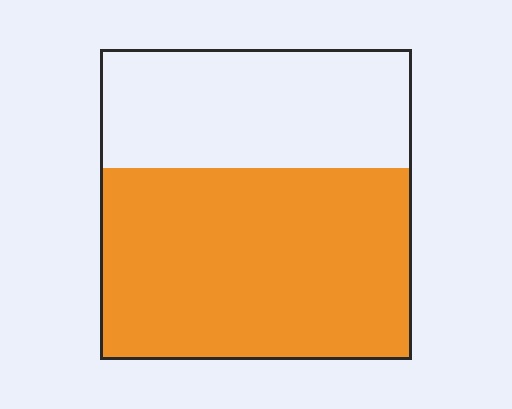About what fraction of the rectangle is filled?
About five eighths (5/8).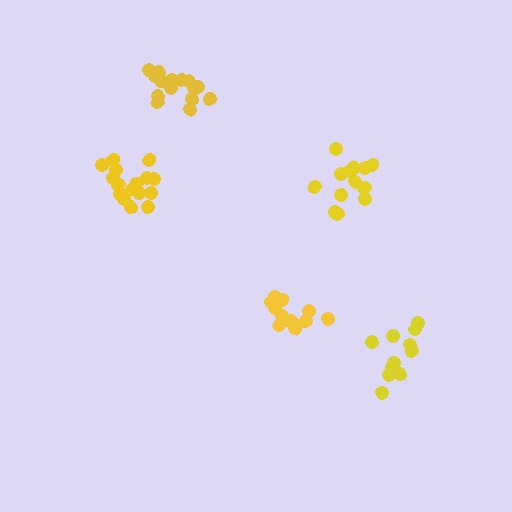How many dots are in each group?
Group 1: 15 dots, Group 2: 11 dots, Group 3: 16 dots, Group 4: 13 dots, Group 5: 12 dots (67 total).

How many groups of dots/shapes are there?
There are 5 groups.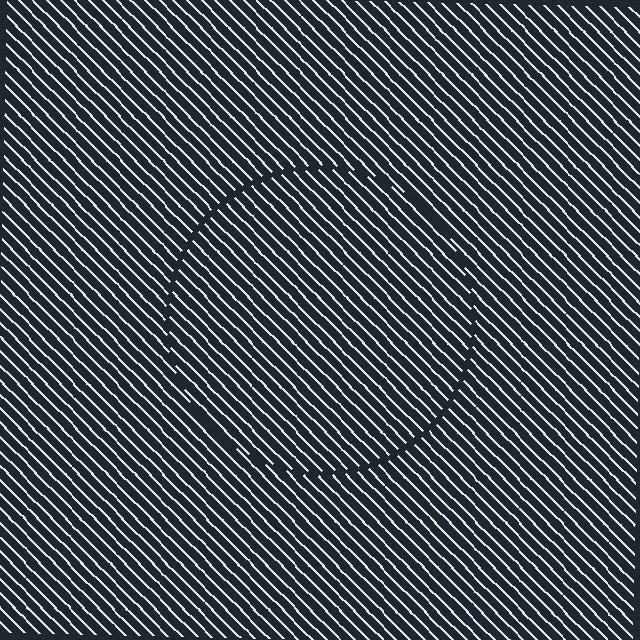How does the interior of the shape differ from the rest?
The interior of the shape contains the same grating, shifted by half a period — the contour is defined by the phase discontinuity where line-ends from the inner and outer gratings abut.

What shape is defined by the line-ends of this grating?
An illusory circle. The interior of the shape contains the same grating, shifted by half a period — the contour is defined by the phase discontinuity where line-ends from the inner and outer gratings abut.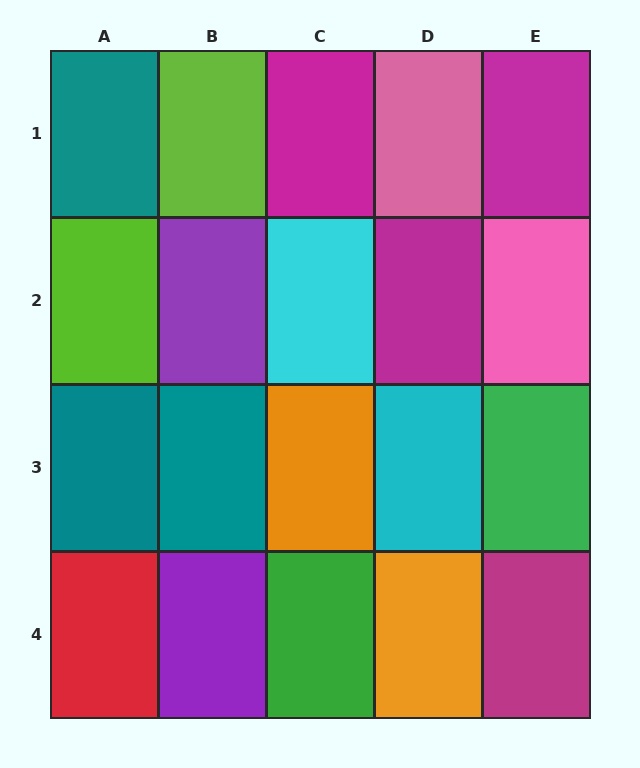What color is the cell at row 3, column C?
Orange.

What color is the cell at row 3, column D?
Cyan.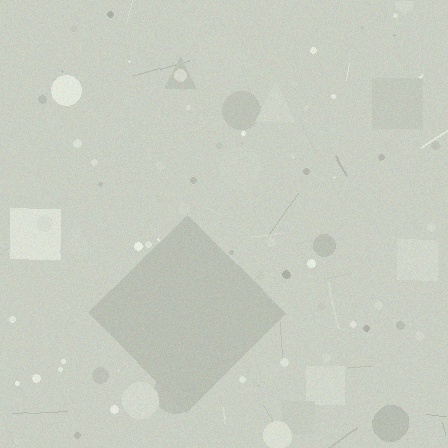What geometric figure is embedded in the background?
A diamond is embedded in the background.